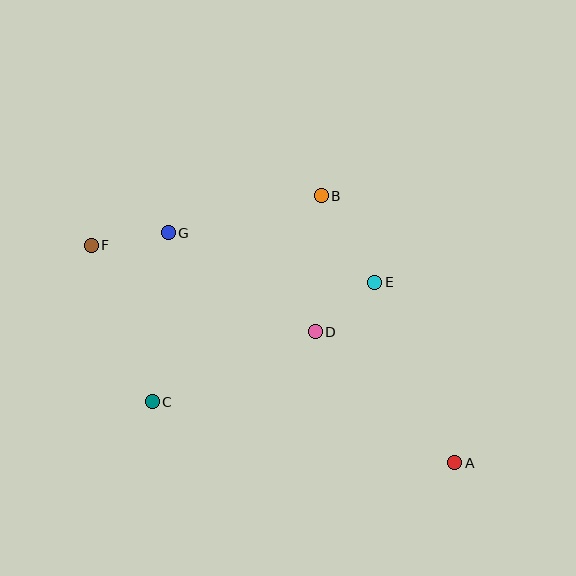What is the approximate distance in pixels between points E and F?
The distance between E and F is approximately 286 pixels.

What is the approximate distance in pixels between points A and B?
The distance between A and B is approximately 298 pixels.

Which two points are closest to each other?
Points D and E are closest to each other.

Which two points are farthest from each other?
Points A and F are farthest from each other.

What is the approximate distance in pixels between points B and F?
The distance between B and F is approximately 235 pixels.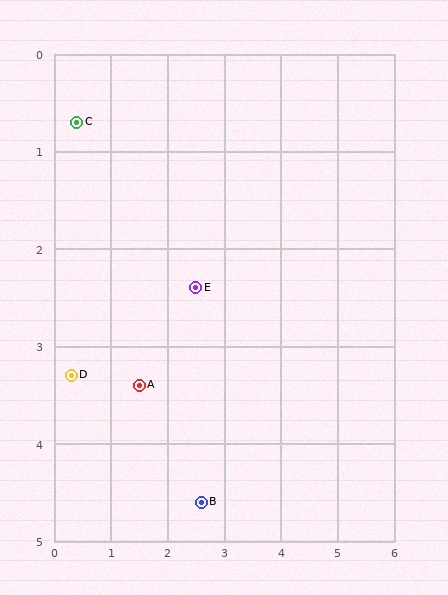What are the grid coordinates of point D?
Point D is at approximately (0.3, 3.3).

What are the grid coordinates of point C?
Point C is at approximately (0.4, 0.7).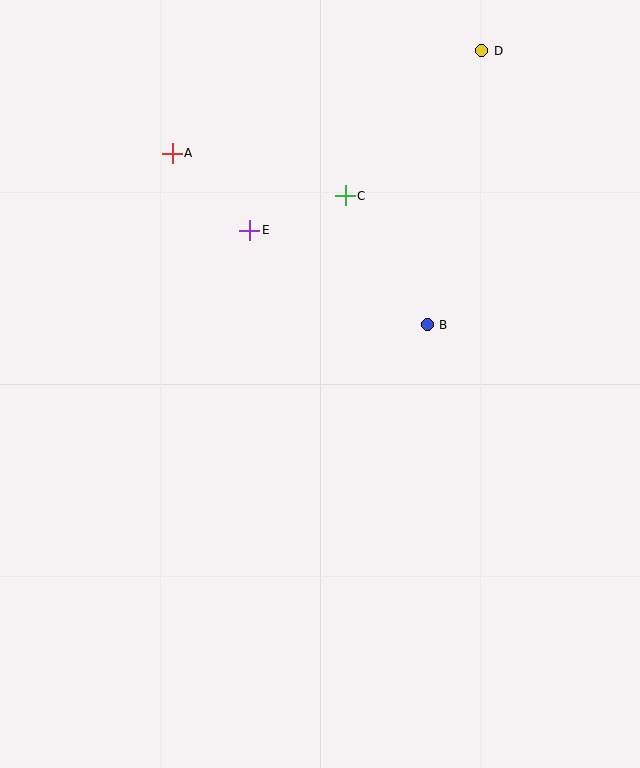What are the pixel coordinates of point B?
Point B is at (427, 325).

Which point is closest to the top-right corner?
Point D is closest to the top-right corner.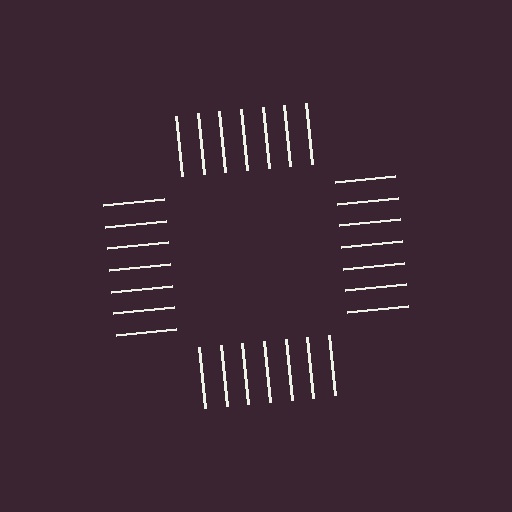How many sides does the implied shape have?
4 sides — the line-ends trace a square.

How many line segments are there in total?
28 — 7 along each of the 4 edges.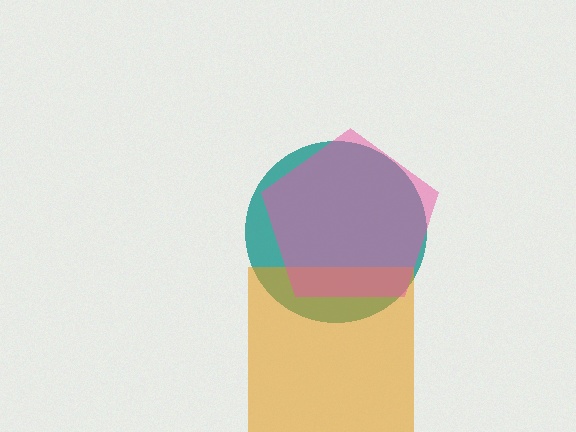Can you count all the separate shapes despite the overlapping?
Yes, there are 3 separate shapes.